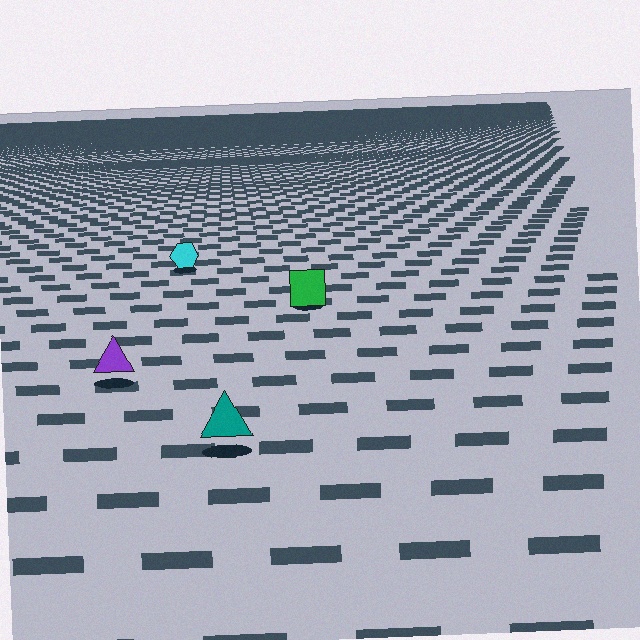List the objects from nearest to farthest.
From nearest to farthest: the teal triangle, the purple triangle, the green square, the cyan hexagon.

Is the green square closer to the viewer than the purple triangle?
No. The purple triangle is closer — you can tell from the texture gradient: the ground texture is coarser near it.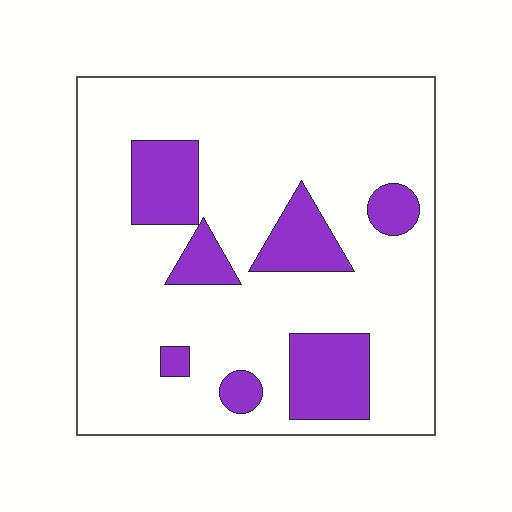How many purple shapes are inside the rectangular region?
7.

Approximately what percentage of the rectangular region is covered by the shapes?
Approximately 20%.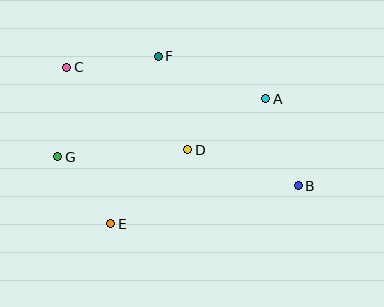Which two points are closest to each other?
Points E and G are closest to each other.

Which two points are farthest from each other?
Points B and C are farthest from each other.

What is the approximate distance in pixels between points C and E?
The distance between C and E is approximately 163 pixels.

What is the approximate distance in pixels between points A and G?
The distance between A and G is approximately 216 pixels.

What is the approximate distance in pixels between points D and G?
The distance between D and G is approximately 130 pixels.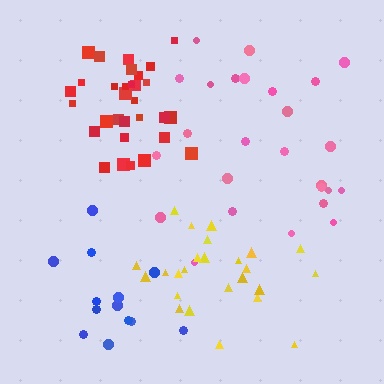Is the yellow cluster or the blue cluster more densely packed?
Blue.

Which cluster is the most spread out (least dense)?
Pink.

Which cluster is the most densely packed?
Red.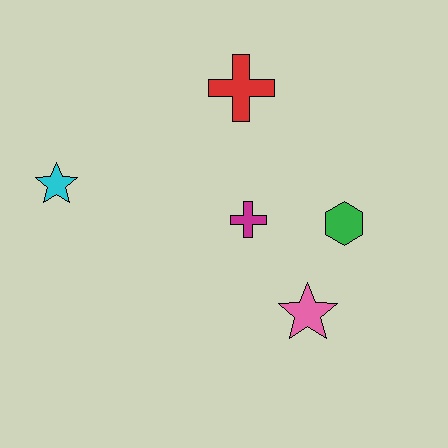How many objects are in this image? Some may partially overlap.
There are 5 objects.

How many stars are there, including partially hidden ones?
There are 2 stars.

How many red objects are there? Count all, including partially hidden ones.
There is 1 red object.